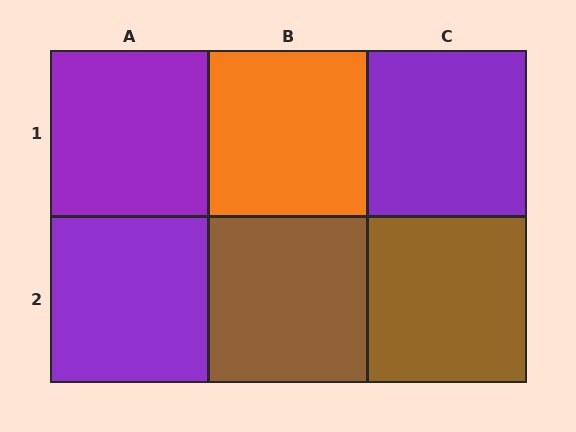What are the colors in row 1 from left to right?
Purple, orange, purple.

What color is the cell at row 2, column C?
Brown.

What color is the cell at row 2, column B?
Brown.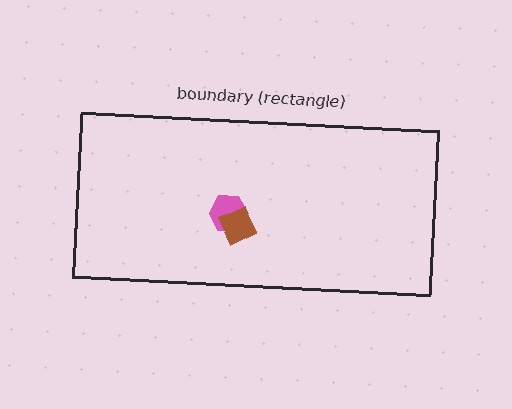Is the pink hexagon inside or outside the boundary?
Inside.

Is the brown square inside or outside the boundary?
Inside.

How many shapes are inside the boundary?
2 inside, 0 outside.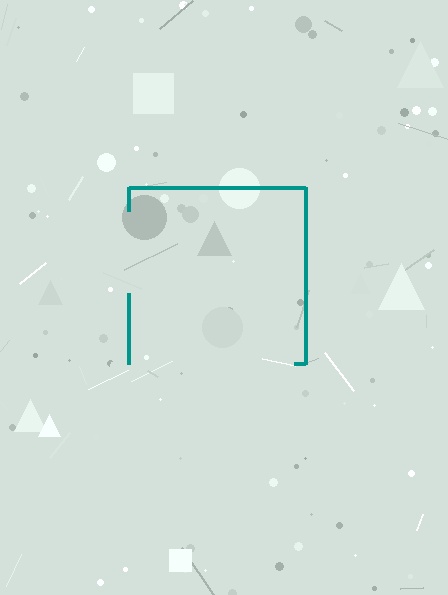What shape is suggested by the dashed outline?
The dashed outline suggests a square.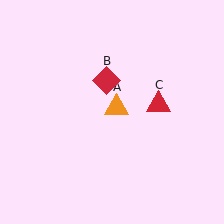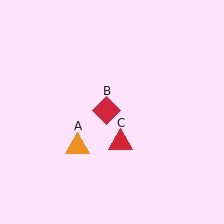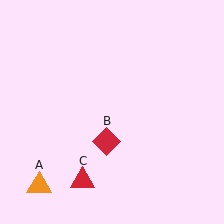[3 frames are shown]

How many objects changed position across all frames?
3 objects changed position: orange triangle (object A), red diamond (object B), red triangle (object C).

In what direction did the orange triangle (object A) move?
The orange triangle (object A) moved down and to the left.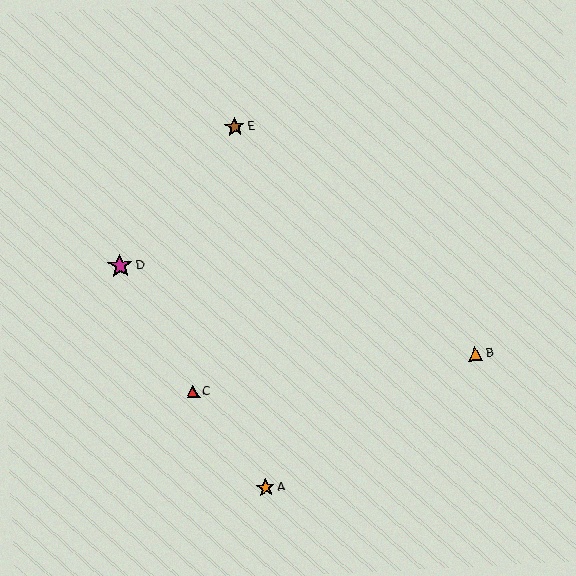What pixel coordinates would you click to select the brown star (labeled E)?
Click at (235, 127) to select the brown star E.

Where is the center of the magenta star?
The center of the magenta star is at (120, 266).